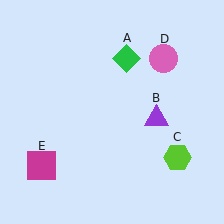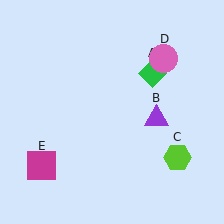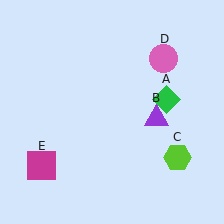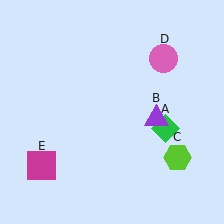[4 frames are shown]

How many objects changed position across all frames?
1 object changed position: green diamond (object A).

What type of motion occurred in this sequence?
The green diamond (object A) rotated clockwise around the center of the scene.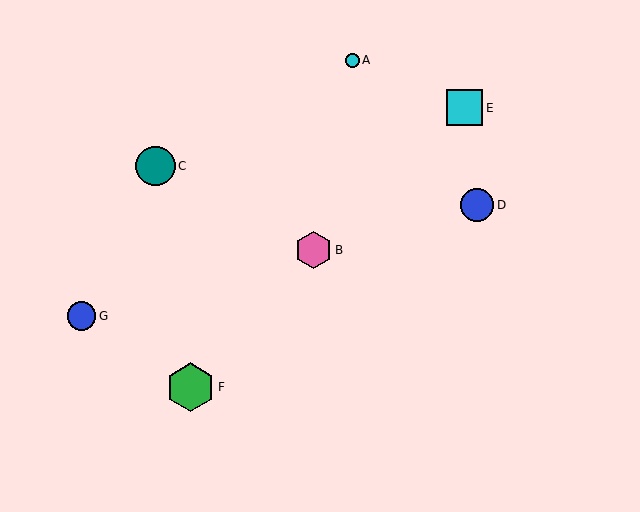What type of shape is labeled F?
Shape F is a green hexagon.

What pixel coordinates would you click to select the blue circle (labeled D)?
Click at (477, 205) to select the blue circle D.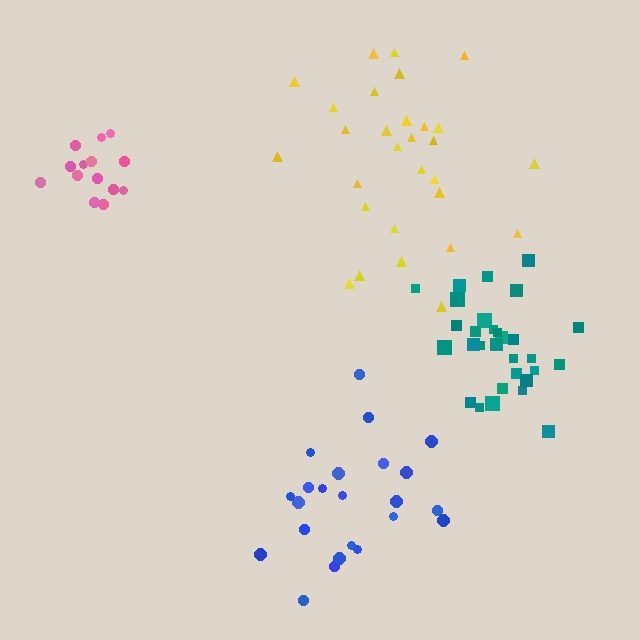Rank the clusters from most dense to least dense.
pink, teal, yellow, blue.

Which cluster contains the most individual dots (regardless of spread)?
Teal (30).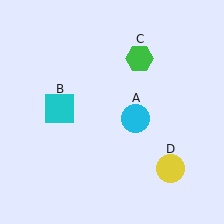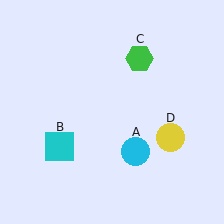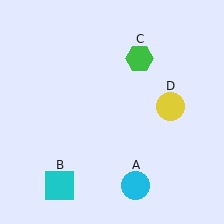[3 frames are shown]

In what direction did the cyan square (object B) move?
The cyan square (object B) moved down.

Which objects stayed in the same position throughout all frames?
Green hexagon (object C) remained stationary.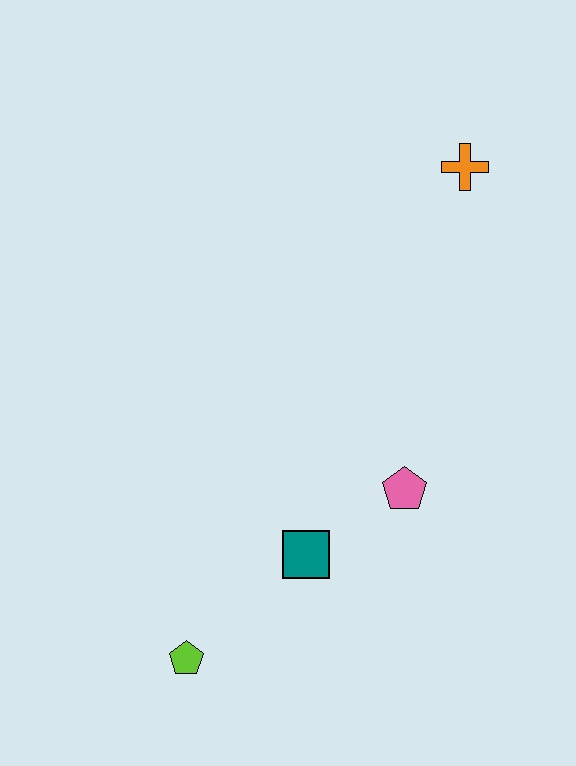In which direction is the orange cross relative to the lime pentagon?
The orange cross is above the lime pentagon.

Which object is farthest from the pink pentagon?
The orange cross is farthest from the pink pentagon.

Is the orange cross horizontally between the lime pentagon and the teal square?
No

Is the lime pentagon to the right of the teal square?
No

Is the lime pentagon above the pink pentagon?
No